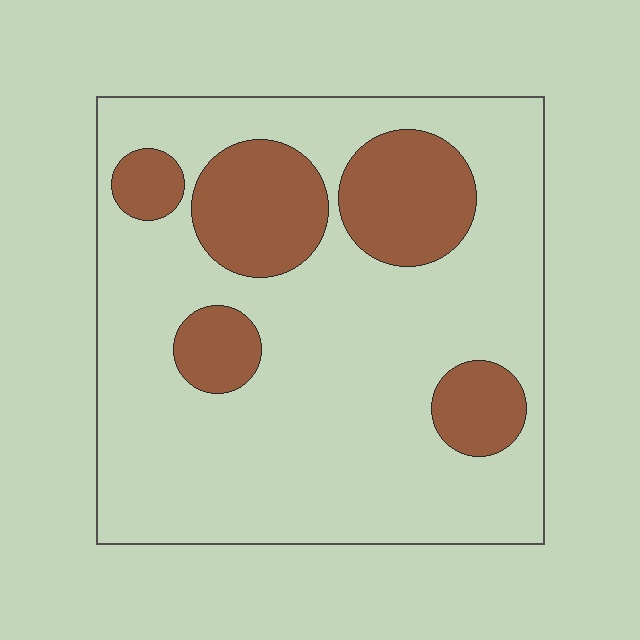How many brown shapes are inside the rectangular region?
5.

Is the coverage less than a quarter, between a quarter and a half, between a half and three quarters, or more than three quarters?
Less than a quarter.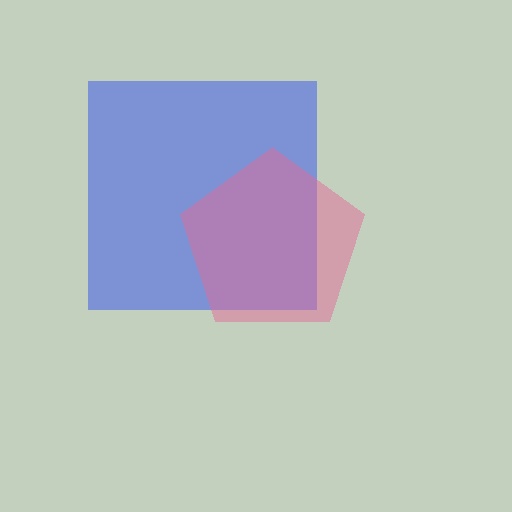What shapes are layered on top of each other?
The layered shapes are: a blue square, a pink pentagon.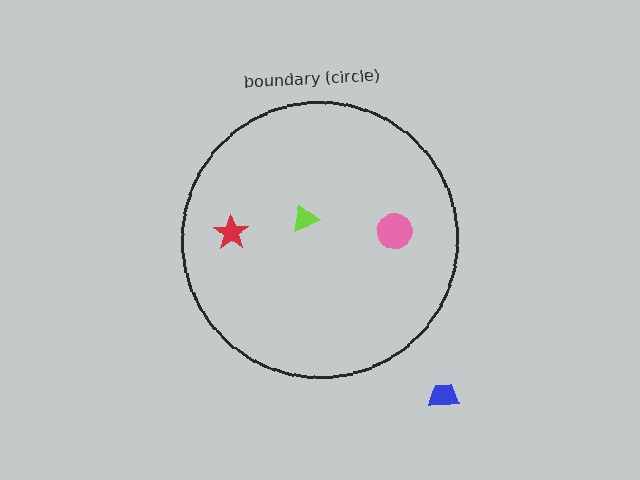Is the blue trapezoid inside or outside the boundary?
Outside.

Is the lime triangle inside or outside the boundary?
Inside.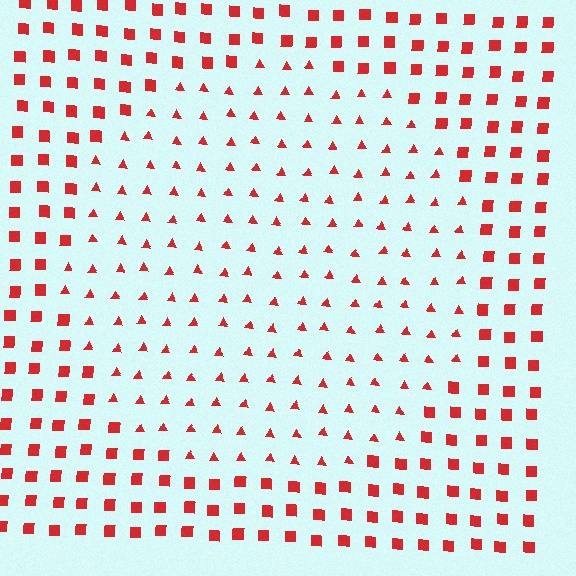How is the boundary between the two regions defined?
The boundary is defined by a change in element shape: triangles inside vs. squares outside. All elements share the same color and spacing.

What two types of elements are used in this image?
The image uses triangles inside the circle region and squares outside it.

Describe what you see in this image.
The image is filled with small red elements arranged in a uniform grid. A circle-shaped region contains triangles, while the surrounding area contains squares. The boundary is defined purely by the change in element shape.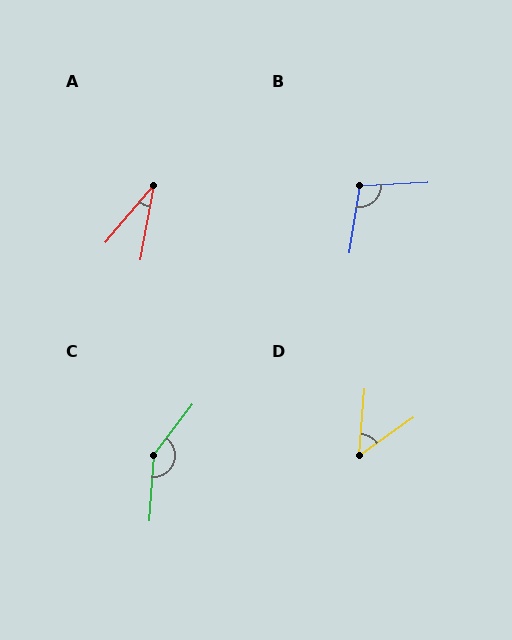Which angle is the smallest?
A, at approximately 29 degrees.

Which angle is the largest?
C, at approximately 147 degrees.